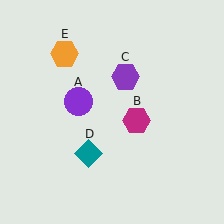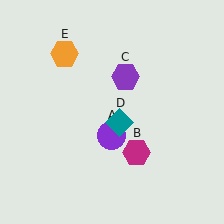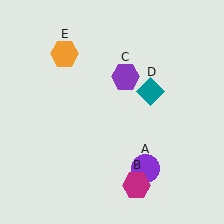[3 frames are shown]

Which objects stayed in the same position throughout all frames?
Purple hexagon (object C) and orange hexagon (object E) remained stationary.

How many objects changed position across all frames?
3 objects changed position: purple circle (object A), magenta hexagon (object B), teal diamond (object D).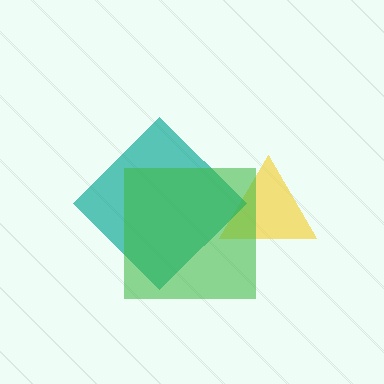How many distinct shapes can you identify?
There are 3 distinct shapes: a yellow triangle, a teal diamond, a green square.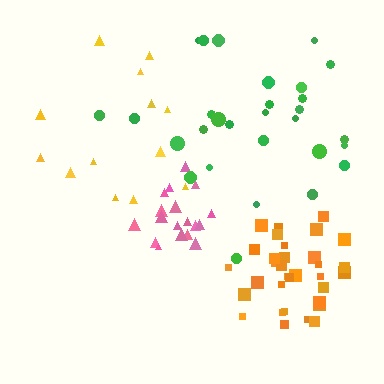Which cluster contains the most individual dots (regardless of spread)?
Orange (34).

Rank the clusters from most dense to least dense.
pink, orange, green, yellow.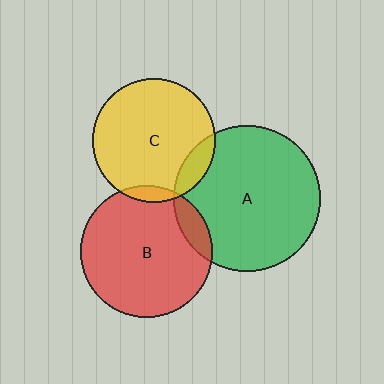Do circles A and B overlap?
Yes.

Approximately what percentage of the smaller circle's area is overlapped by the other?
Approximately 10%.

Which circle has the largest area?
Circle A (green).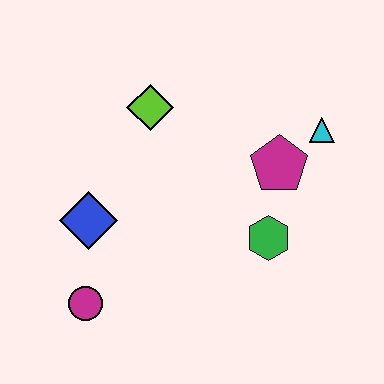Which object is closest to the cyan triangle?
The magenta pentagon is closest to the cyan triangle.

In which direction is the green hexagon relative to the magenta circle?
The green hexagon is to the right of the magenta circle.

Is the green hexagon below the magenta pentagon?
Yes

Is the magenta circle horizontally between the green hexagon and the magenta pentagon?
No